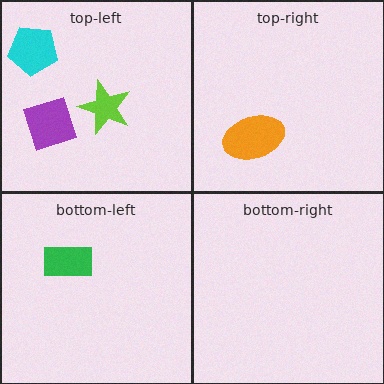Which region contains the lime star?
The top-left region.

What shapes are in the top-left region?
The cyan pentagon, the purple diamond, the lime star.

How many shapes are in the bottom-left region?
1.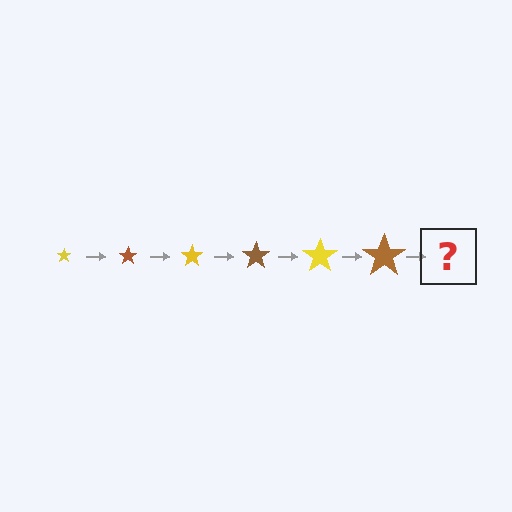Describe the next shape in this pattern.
It should be a yellow star, larger than the previous one.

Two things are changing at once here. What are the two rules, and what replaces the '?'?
The two rules are that the star grows larger each step and the color cycles through yellow and brown. The '?' should be a yellow star, larger than the previous one.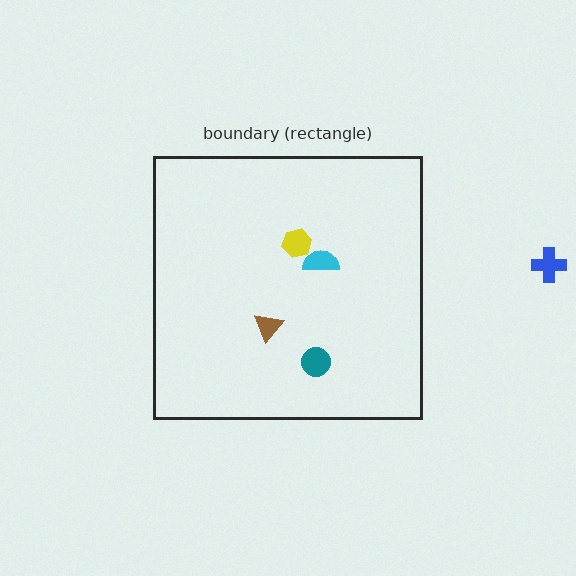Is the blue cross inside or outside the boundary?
Outside.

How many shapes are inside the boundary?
4 inside, 1 outside.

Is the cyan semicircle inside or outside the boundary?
Inside.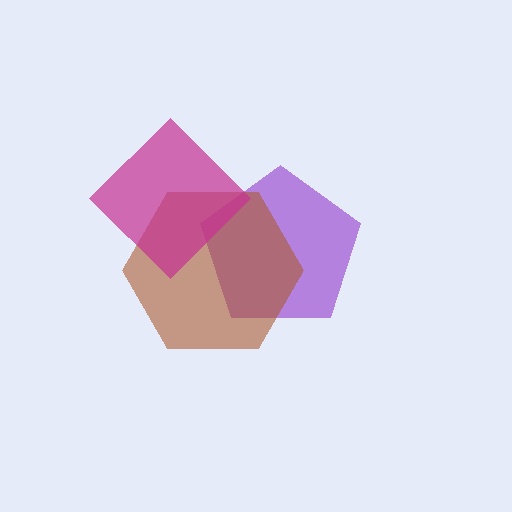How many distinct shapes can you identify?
There are 3 distinct shapes: a purple pentagon, a brown hexagon, a magenta diamond.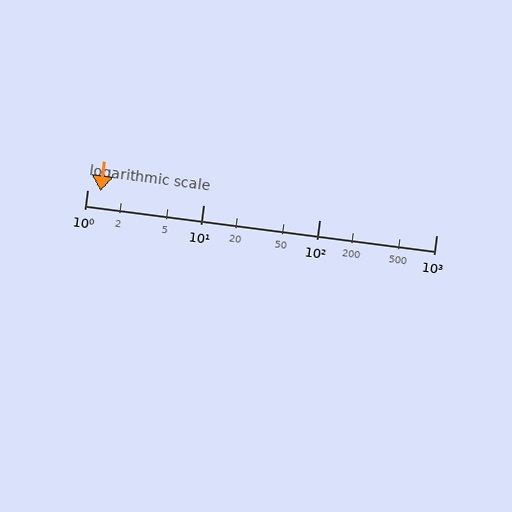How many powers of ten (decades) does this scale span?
The scale spans 3 decades, from 1 to 1000.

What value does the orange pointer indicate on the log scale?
The pointer indicates approximately 1.3.